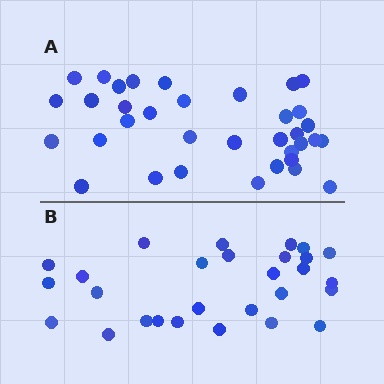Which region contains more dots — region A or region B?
Region A (the top region) has more dots.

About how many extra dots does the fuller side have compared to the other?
Region A has roughly 8 or so more dots than region B.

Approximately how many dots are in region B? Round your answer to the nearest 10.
About 30 dots. (The exact count is 28, which rounds to 30.)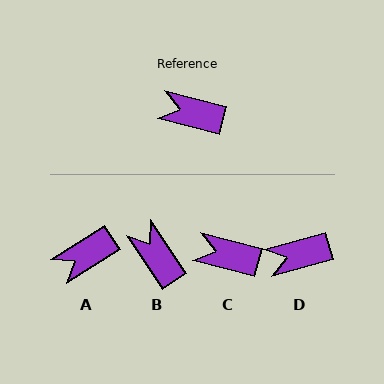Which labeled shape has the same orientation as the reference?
C.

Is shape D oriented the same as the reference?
No, it is off by about 30 degrees.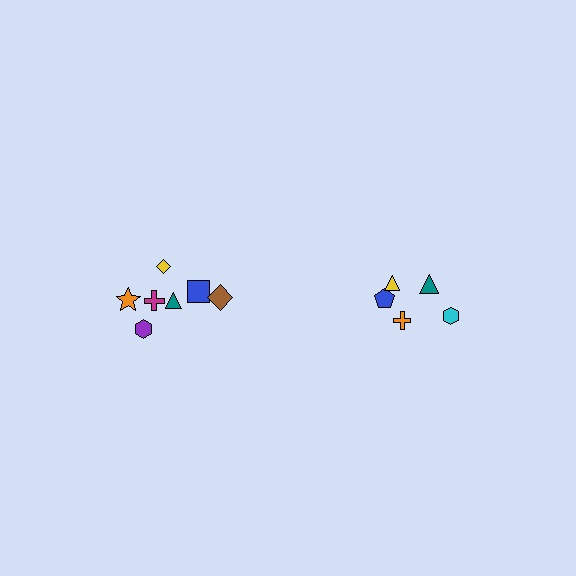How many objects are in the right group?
There are 5 objects.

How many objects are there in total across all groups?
There are 12 objects.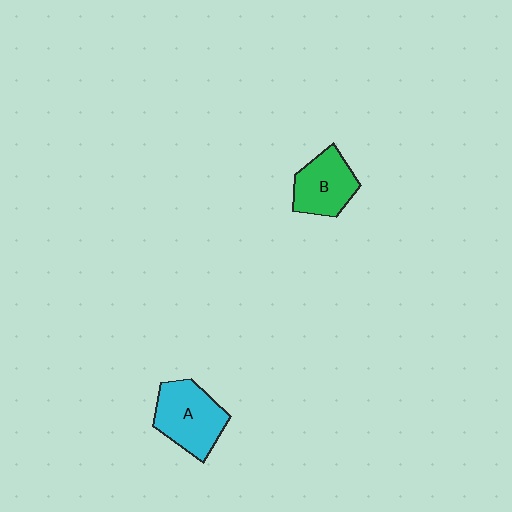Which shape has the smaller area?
Shape B (green).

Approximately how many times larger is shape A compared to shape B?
Approximately 1.2 times.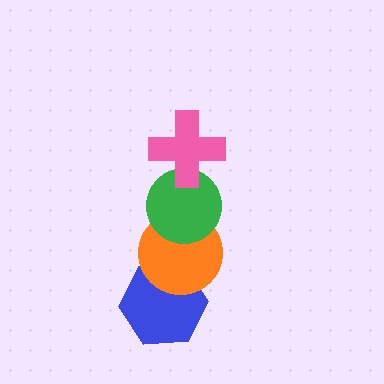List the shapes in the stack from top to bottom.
From top to bottom: the pink cross, the green circle, the orange circle, the blue hexagon.